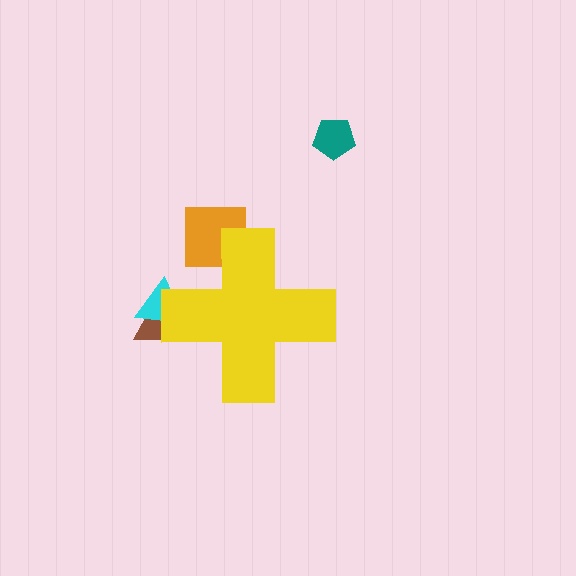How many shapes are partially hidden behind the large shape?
3 shapes are partially hidden.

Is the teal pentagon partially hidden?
No, the teal pentagon is fully visible.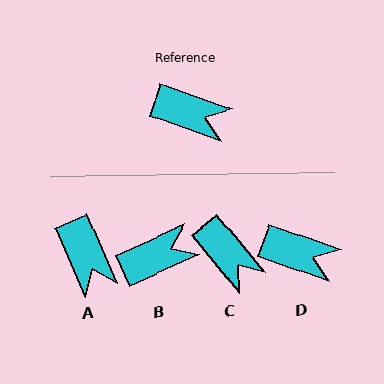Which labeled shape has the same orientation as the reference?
D.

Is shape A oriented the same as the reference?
No, it is off by about 47 degrees.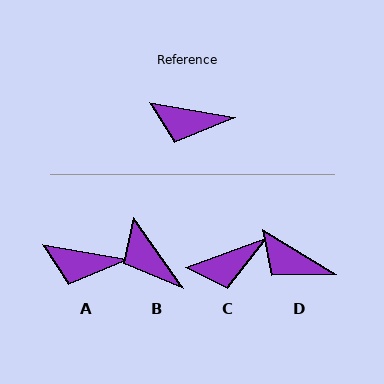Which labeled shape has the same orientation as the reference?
A.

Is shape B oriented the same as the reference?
No, it is off by about 44 degrees.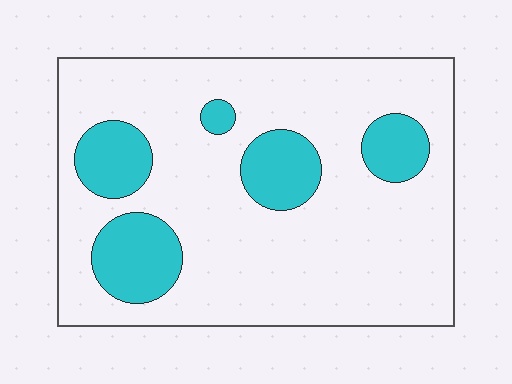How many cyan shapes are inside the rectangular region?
5.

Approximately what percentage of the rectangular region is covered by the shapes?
Approximately 20%.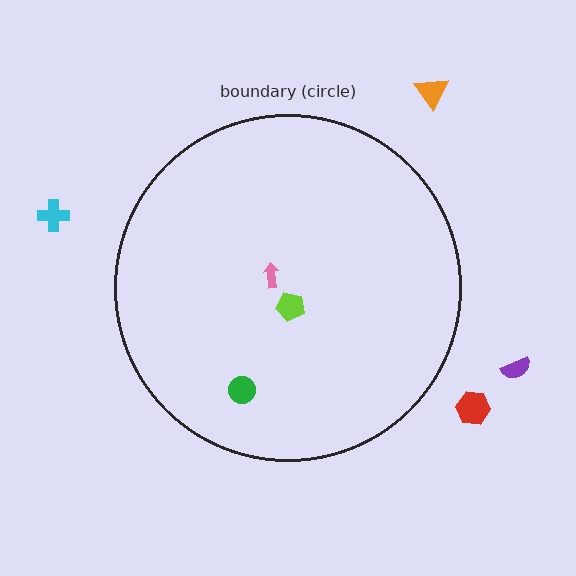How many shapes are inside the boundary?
3 inside, 4 outside.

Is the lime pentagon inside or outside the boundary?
Inside.